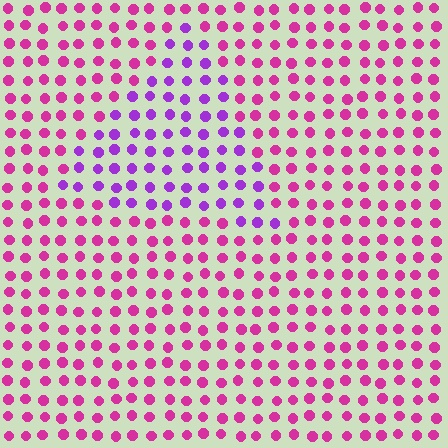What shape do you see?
I see a triangle.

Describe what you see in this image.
The image is filled with small magenta elements in a uniform arrangement. A triangle-shaped region is visible where the elements are tinted to a slightly different hue, forming a subtle color boundary.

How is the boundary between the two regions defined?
The boundary is defined purely by a slight shift in hue (about 39 degrees). Spacing, size, and orientation are identical on both sides.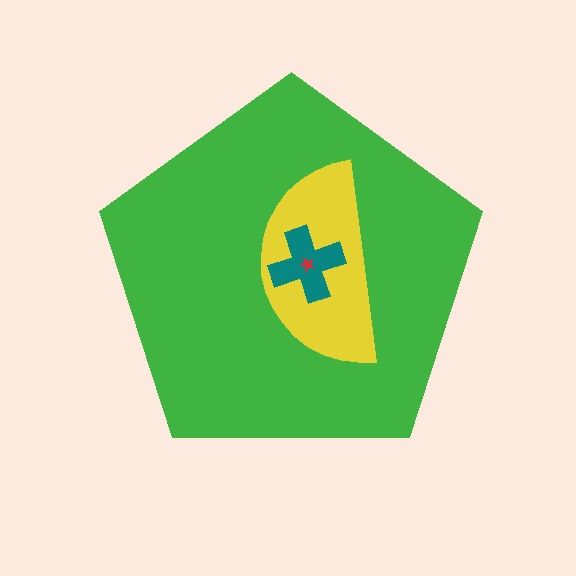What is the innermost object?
The red star.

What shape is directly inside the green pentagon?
The yellow semicircle.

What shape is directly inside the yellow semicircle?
The teal cross.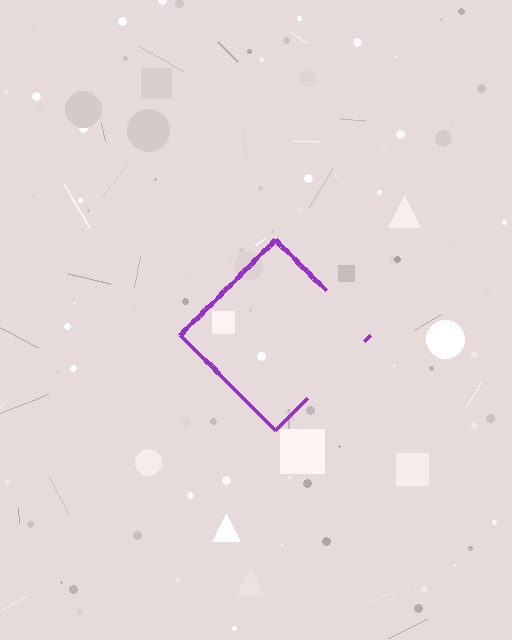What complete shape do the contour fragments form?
The contour fragments form a diamond.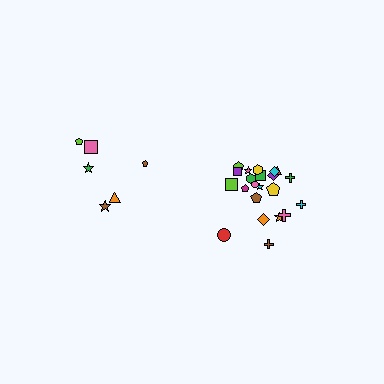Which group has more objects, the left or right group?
The right group.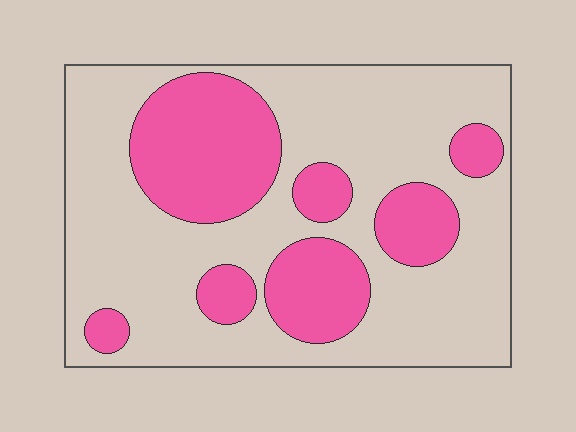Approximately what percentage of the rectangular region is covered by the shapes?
Approximately 30%.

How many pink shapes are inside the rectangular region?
7.